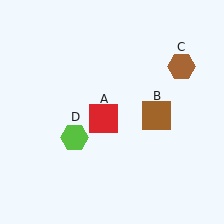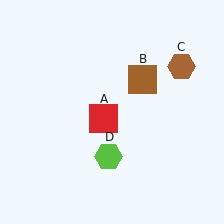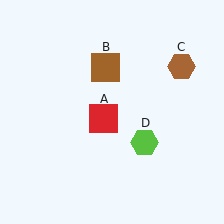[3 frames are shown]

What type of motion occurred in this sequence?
The brown square (object B), lime hexagon (object D) rotated counterclockwise around the center of the scene.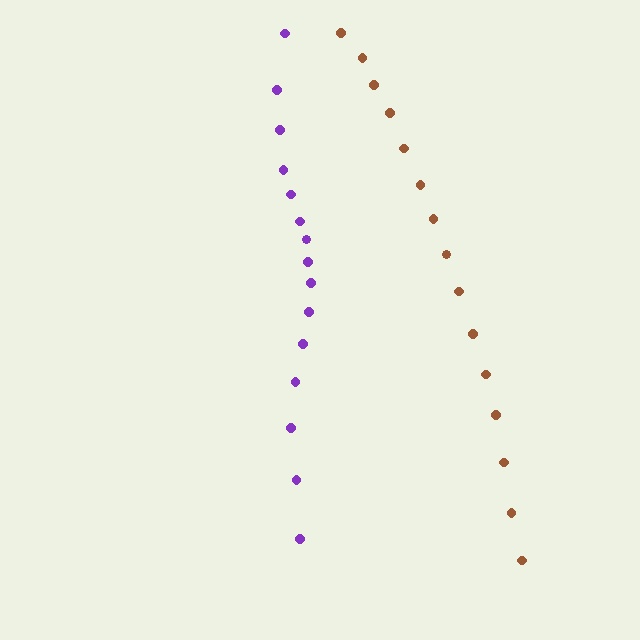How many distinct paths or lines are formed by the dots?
There are 2 distinct paths.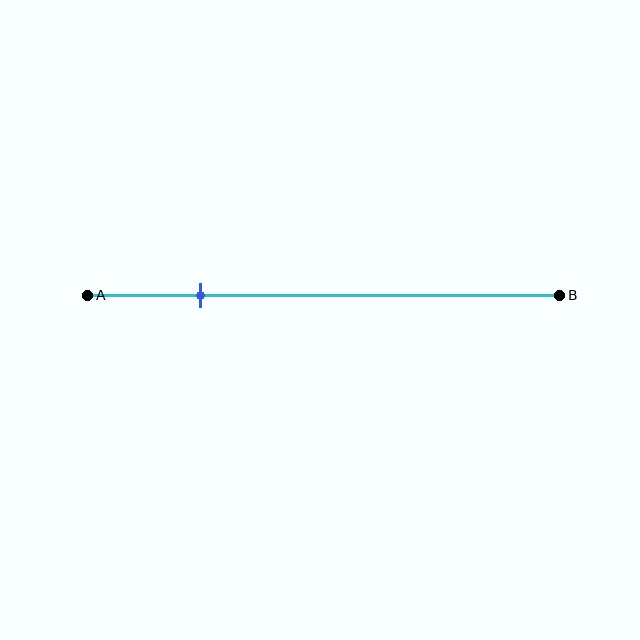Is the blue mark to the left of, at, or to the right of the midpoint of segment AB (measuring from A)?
The blue mark is to the left of the midpoint of segment AB.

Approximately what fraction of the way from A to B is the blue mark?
The blue mark is approximately 25% of the way from A to B.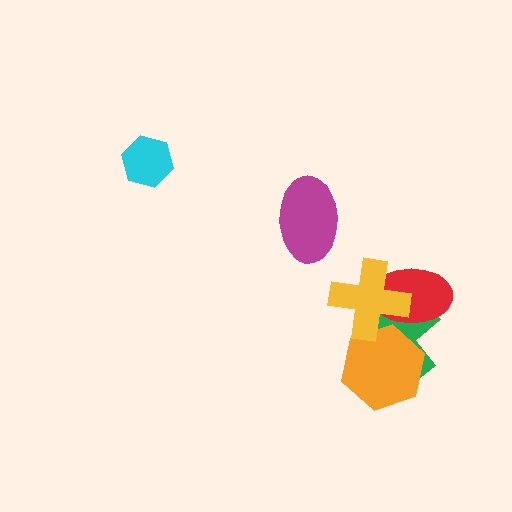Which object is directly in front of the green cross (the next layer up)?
The red ellipse is directly in front of the green cross.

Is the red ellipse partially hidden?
Yes, it is partially covered by another shape.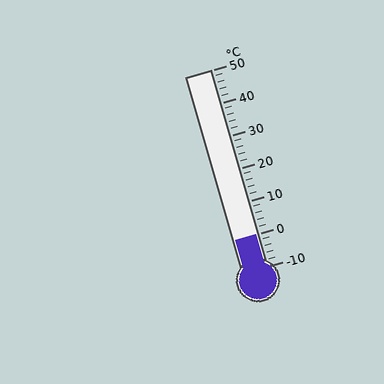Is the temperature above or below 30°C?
The temperature is below 30°C.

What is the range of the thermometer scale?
The thermometer scale ranges from -10°C to 50°C.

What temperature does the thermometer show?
The thermometer shows approximately 0°C.